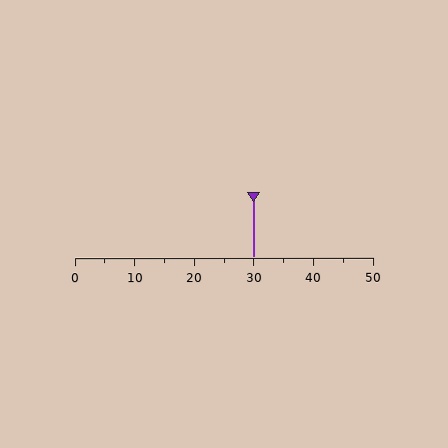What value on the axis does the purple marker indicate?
The marker indicates approximately 30.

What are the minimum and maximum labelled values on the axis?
The axis runs from 0 to 50.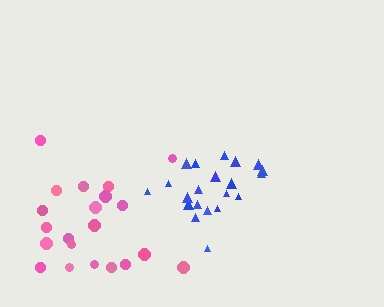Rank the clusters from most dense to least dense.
blue, pink.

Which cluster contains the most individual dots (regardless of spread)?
Pink (21).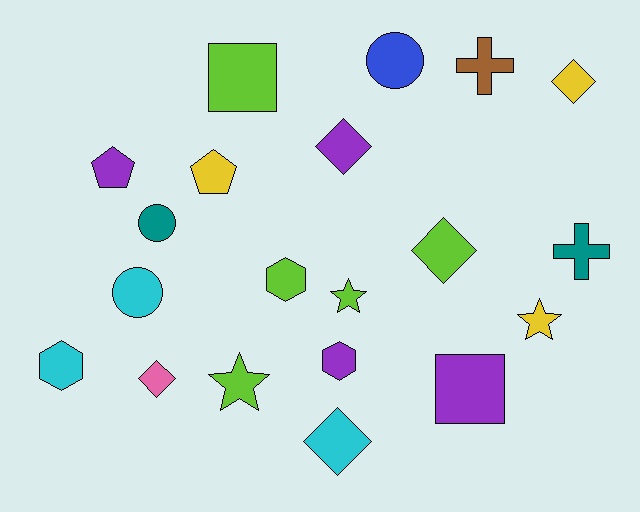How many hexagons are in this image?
There are 3 hexagons.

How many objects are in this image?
There are 20 objects.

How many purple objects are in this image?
There are 4 purple objects.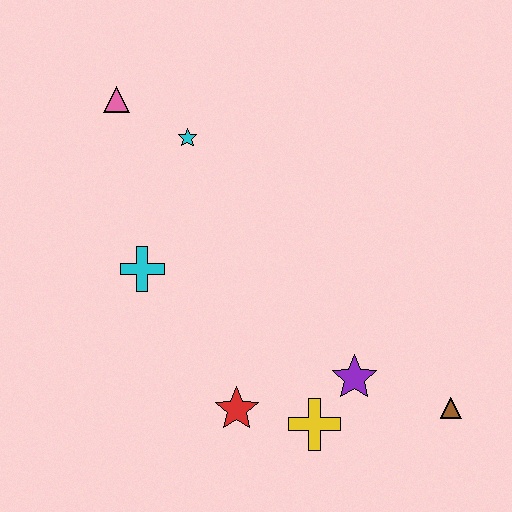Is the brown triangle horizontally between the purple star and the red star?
No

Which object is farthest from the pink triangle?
The brown triangle is farthest from the pink triangle.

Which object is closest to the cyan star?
The pink triangle is closest to the cyan star.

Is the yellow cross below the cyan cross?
Yes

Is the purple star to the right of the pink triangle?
Yes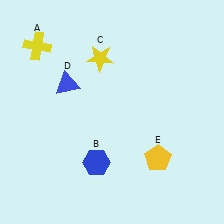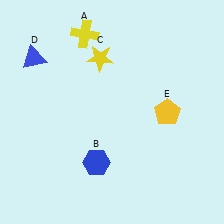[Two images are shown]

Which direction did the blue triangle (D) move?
The blue triangle (D) moved left.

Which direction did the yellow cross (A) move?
The yellow cross (A) moved right.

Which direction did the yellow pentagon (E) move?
The yellow pentagon (E) moved up.